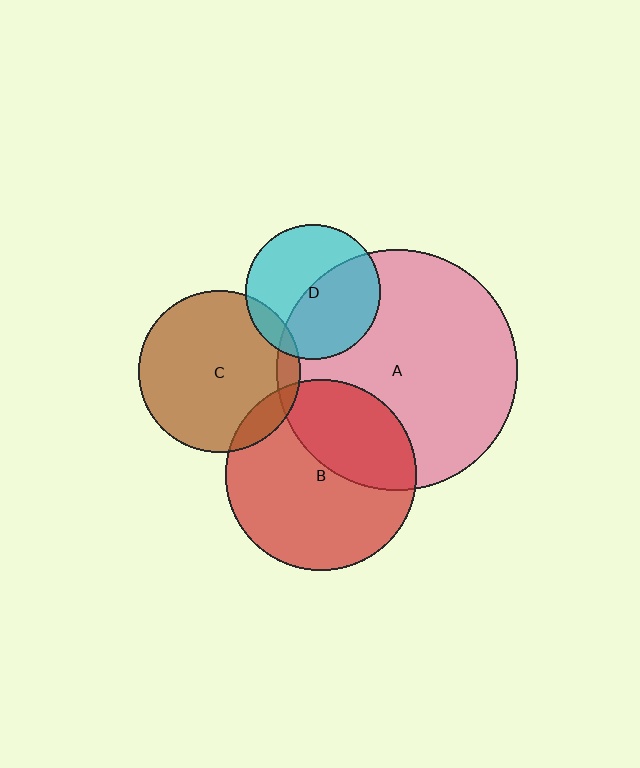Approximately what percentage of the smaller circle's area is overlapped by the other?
Approximately 5%.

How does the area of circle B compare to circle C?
Approximately 1.4 times.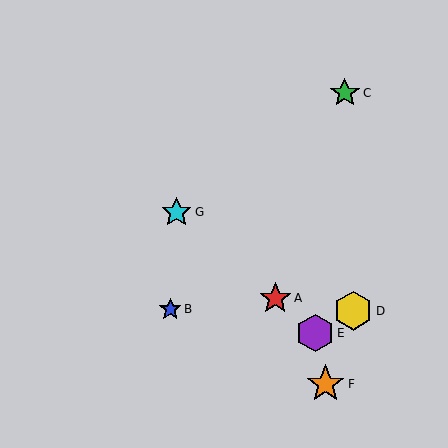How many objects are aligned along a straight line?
3 objects (A, E, G) are aligned along a straight line.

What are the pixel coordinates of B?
Object B is at (170, 309).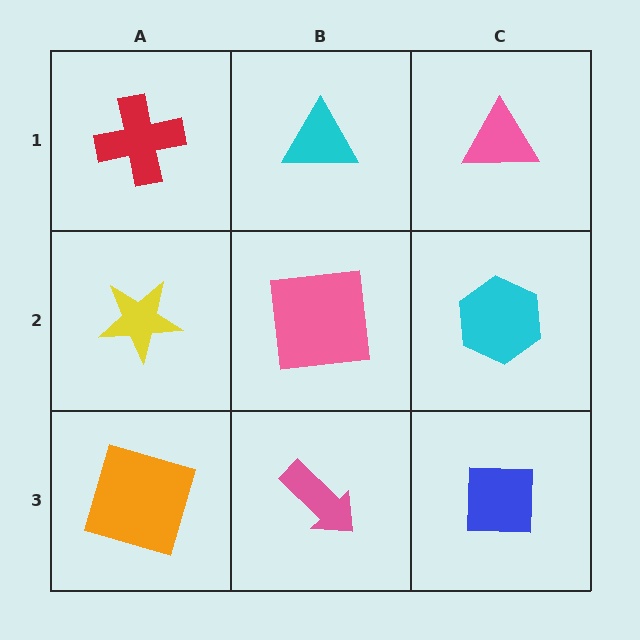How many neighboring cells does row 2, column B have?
4.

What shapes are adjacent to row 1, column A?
A yellow star (row 2, column A), a cyan triangle (row 1, column B).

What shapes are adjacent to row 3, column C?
A cyan hexagon (row 2, column C), a pink arrow (row 3, column B).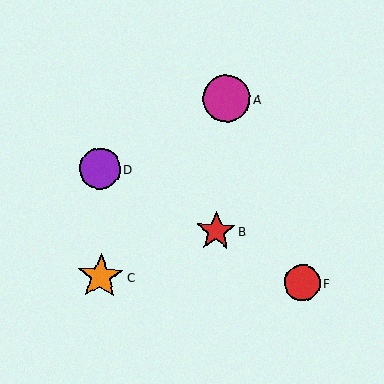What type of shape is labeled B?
Shape B is a red star.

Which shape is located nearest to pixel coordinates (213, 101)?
The magenta circle (labeled A) at (227, 99) is nearest to that location.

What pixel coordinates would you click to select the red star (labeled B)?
Click at (216, 231) to select the red star B.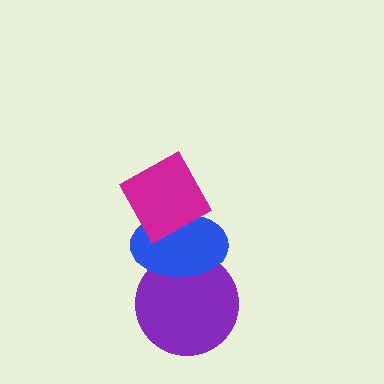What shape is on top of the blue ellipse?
The magenta diamond is on top of the blue ellipse.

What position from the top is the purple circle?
The purple circle is 3rd from the top.